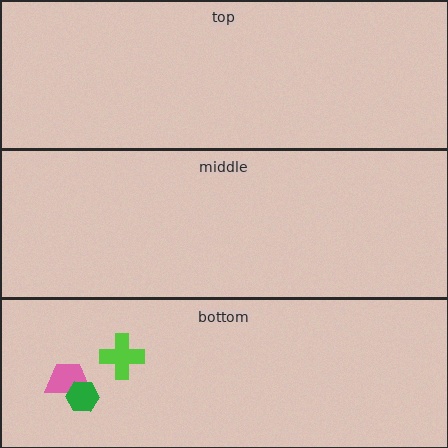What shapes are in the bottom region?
The pink trapezoid, the green hexagon, the lime cross.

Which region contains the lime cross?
The bottom region.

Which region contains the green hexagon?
The bottom region.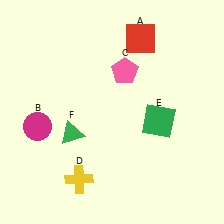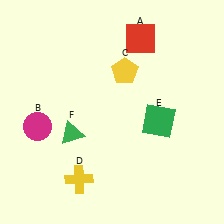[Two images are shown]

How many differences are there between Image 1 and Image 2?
There is 1 difference between the two images.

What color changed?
The pentagon (C) changed from pink in Image 1 to yellow in Image 2.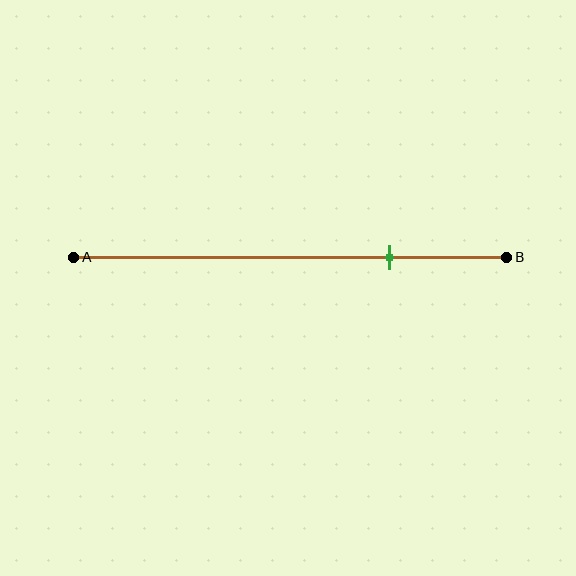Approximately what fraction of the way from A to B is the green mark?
The green mark is approximately 75% of the way from A to B.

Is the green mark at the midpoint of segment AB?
No, the mark is at about 75% from A, not at the 50% midpoint.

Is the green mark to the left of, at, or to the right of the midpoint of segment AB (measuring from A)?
The green mark is to the right of the midpoint of segment AB.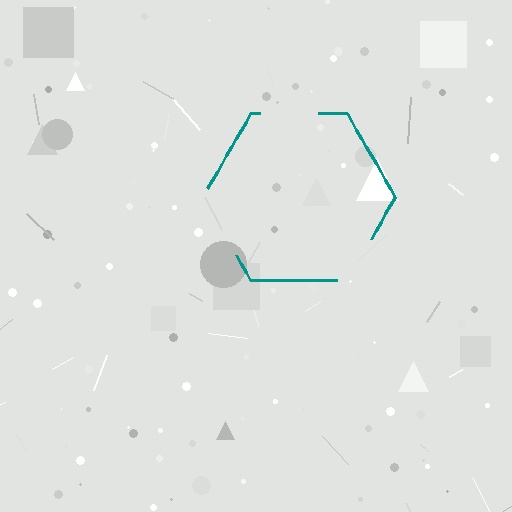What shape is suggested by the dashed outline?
The dashed outline suggests a hexagon.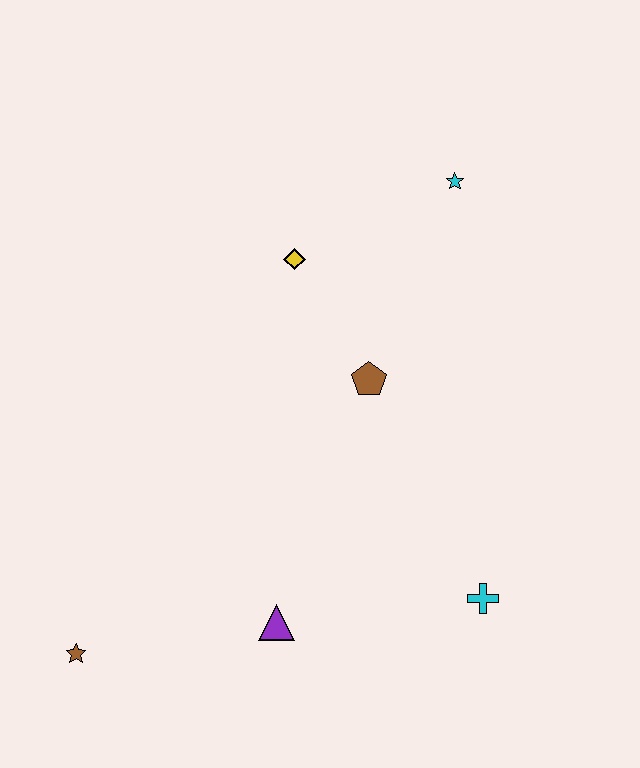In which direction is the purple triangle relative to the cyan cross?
The purple triangle is to the left of the cyan cross.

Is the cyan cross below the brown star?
No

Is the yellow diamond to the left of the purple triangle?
No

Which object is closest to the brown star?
The purple triangle is closest to the brown star.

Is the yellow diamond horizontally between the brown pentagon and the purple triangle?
Yes